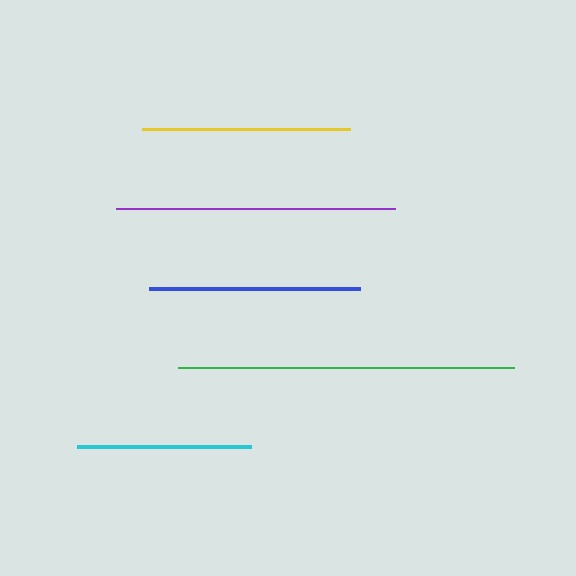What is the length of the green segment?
The green segment is approximately 336 pixels long.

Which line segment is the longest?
The green line is the longest at approximately 336 pixels.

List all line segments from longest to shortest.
From longest to shortest: green, purple, blue, yellow, cyan.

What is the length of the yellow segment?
The yellow segment is approximately 208 pixels long.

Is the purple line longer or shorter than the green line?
The green line is longer than the purple line.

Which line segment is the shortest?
The cyan line is the shortest at approximately 174 pixels.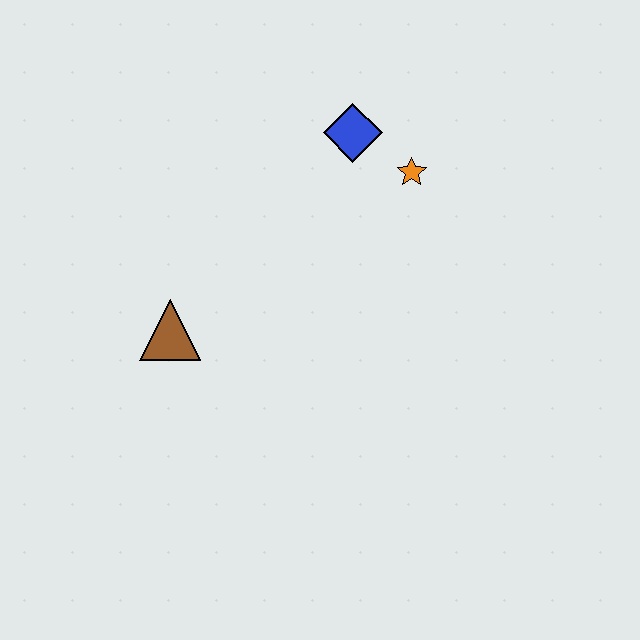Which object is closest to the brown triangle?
The blue diamond is closest to the brown triangle.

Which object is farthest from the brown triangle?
The orange star is farthest from the brown triangle.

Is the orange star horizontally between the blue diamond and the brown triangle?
No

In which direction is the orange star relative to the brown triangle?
The orange star is to the right of the brown triangle.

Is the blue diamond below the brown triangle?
No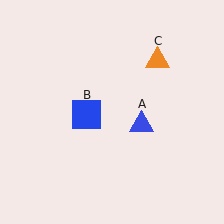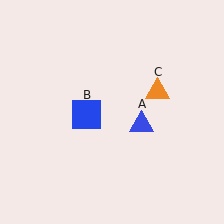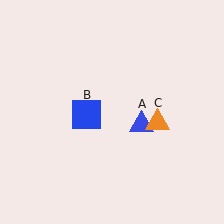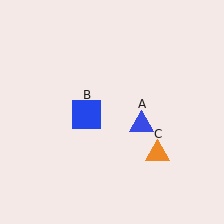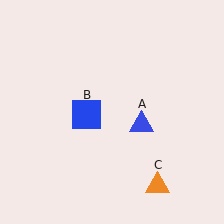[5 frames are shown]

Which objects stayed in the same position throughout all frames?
Blue triangle (object A) and blue square (object B) remained stationary.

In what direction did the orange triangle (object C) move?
The orange triangle (object C) moved down.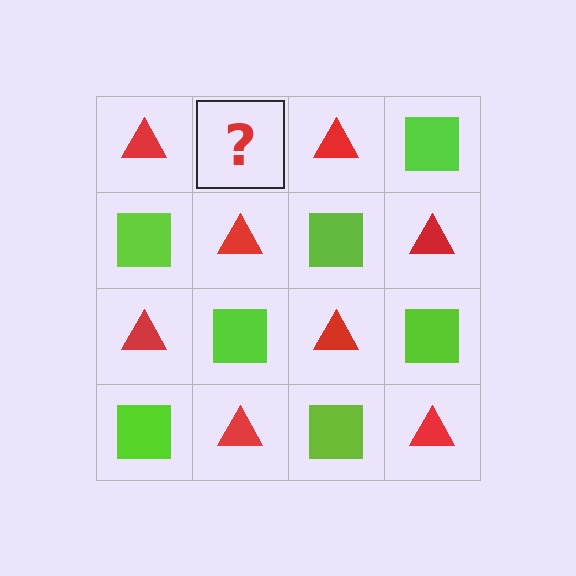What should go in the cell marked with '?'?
The missing cell should contain a lime square.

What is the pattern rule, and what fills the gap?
The rule is that it alternates red triangle and lime square in a checkerboard pattern. The gap should be filled with a lime square.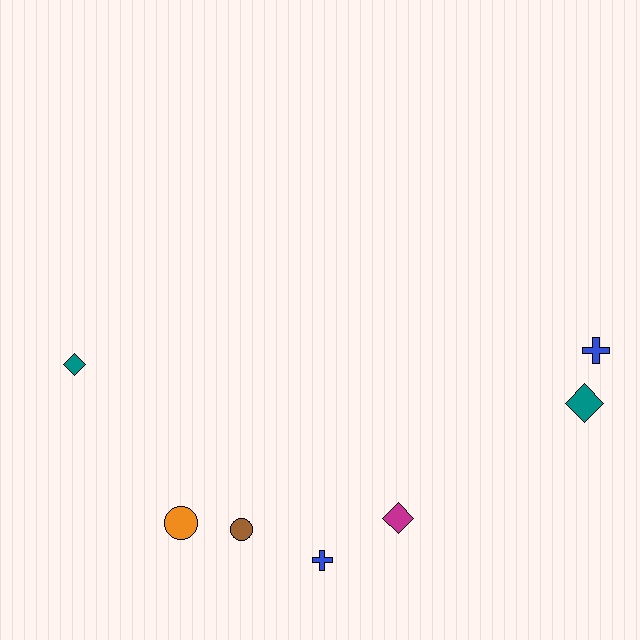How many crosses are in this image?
There are 2 crosses.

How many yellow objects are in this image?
There are no yellow objects.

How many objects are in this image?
There are 7 objects.